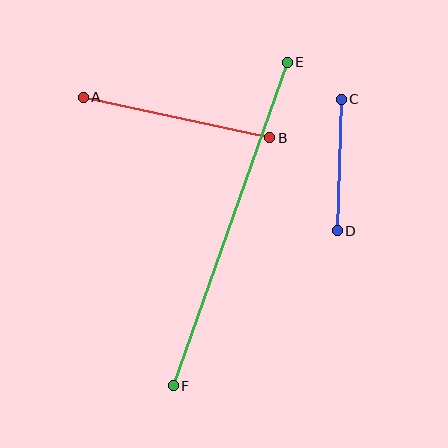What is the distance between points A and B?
The distance is approximately 190 pixels.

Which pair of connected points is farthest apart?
Points E and F are farthest apart.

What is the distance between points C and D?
The distance is approximately 132 pixels.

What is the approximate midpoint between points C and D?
The midpoint is at approximately (339, 165) pixels.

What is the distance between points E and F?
The distance is approximately 343 pixels.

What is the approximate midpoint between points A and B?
The midpoint is at approximately (176, 118) pixels.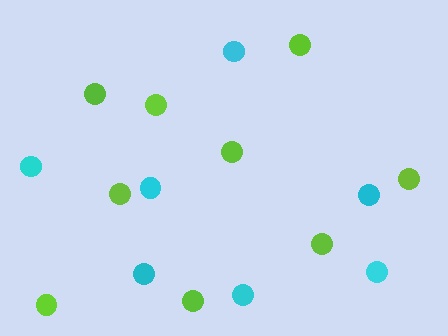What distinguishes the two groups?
There are 2 groups: one group of cyan circles (7) and one group of lime circles (9).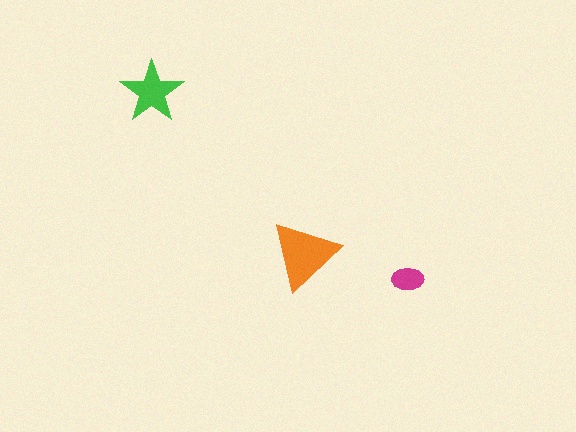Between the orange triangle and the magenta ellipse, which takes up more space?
The orange triangle.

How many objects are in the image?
There are 3 objects in the image.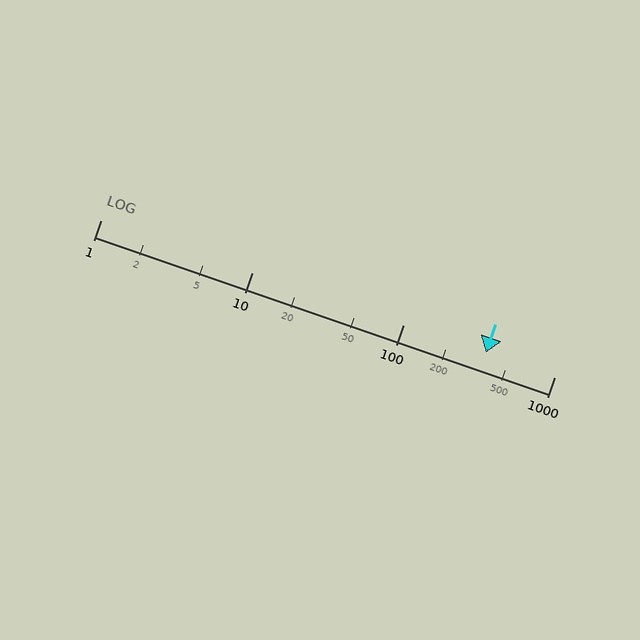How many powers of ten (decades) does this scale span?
The scale spans 3 decades, from 1 to 1000.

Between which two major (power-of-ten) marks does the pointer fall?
The pointer is between 100 and 1000.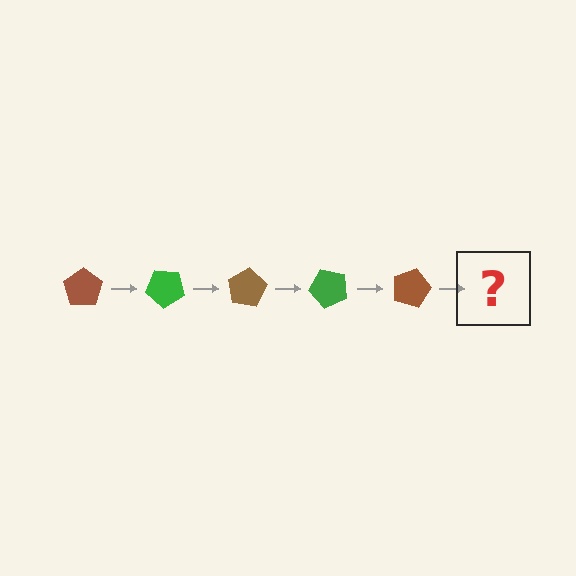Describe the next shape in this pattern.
It should be a green pentagon, rotated 200 degrees from the start.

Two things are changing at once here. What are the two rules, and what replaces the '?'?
The two rules are that it rotates 40 degrees each step and the color cycles through brown and green. The '?' should be a green pentagon, rotated 200 degrees from the start.